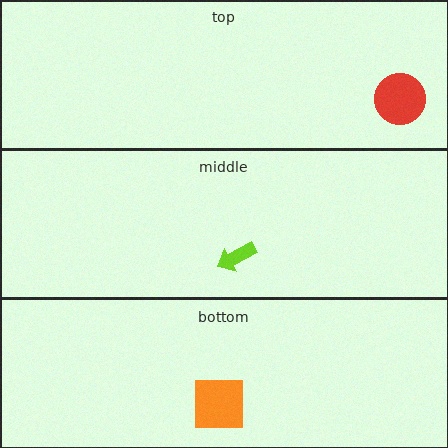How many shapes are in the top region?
1.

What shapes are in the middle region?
The lime arrow.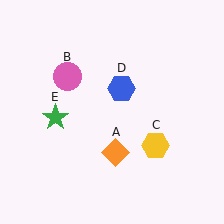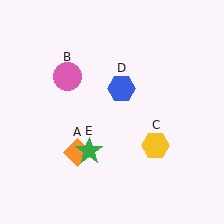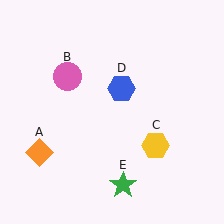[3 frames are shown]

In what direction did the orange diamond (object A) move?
The orange diamond (object A) moved left.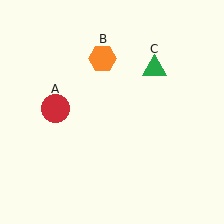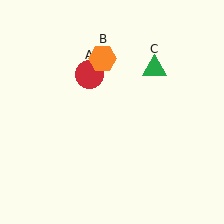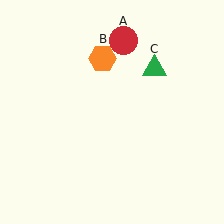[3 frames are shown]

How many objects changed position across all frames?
1 object changed position: red circle (object A).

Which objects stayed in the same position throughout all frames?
Orange hexagon (object B) and green triangle (object C) remained stationary.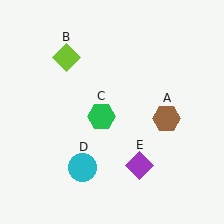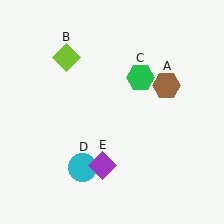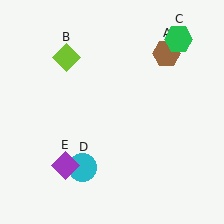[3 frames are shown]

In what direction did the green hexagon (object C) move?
The green hexagon (object C) moved up and to the right.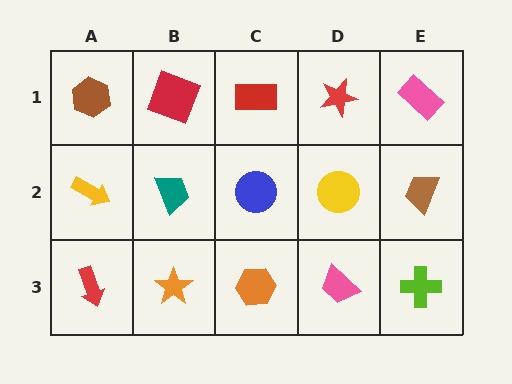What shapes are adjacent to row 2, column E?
A pink rectangle (row 1, column E), a lime cross (row 3, column E), a yellow circle (row 2, column D).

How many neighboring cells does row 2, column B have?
4.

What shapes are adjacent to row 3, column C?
A blue circle (row 2, column C), an orange star (row 3, column B), a pink trapezoid (row 3, column D).